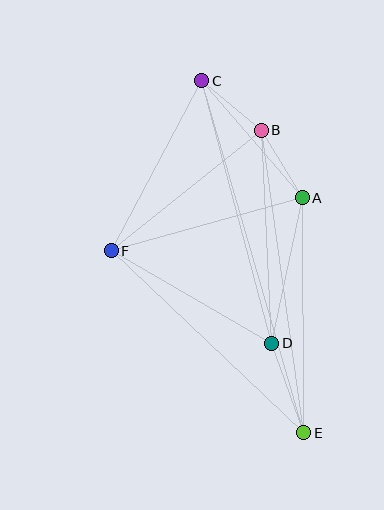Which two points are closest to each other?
Points B and C are closest to each other.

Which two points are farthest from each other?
Points C and E are farthest from each other.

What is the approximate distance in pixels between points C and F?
The distance between C and F is approximately 192 pixels.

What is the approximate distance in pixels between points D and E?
The distance between D and E is approximately 95 pixels.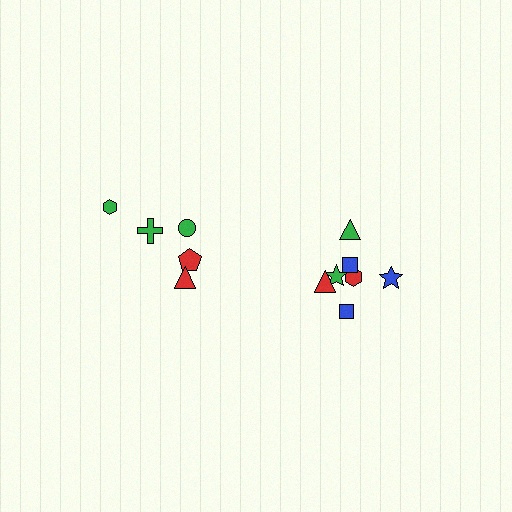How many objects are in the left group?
There are 5 objects.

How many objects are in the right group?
There are 7 objects.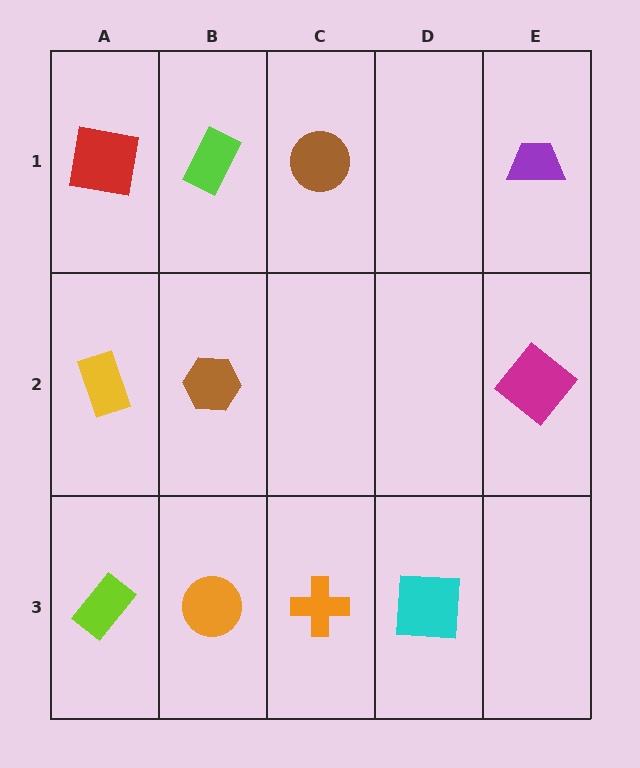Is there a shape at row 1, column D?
No, that cell is empty.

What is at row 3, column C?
An orange cross.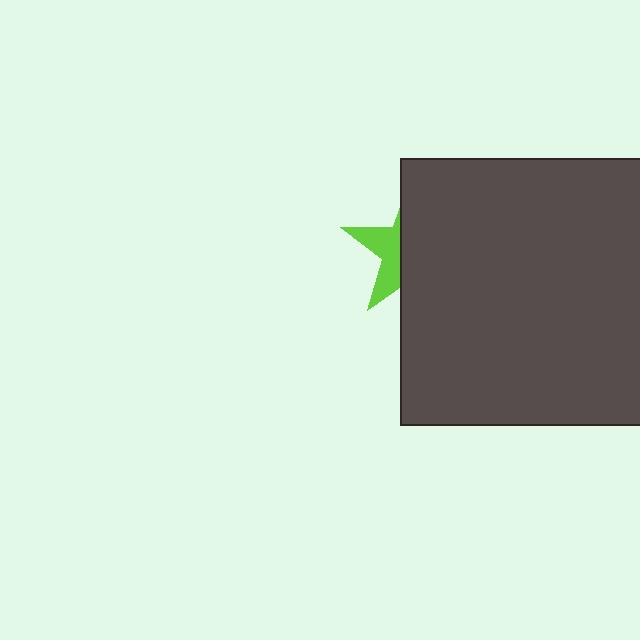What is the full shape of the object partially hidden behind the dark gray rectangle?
The partially hidden object is a lime star.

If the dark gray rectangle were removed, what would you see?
You would see the complete lime star.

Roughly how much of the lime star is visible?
A small part of it is visible (roughly 34%).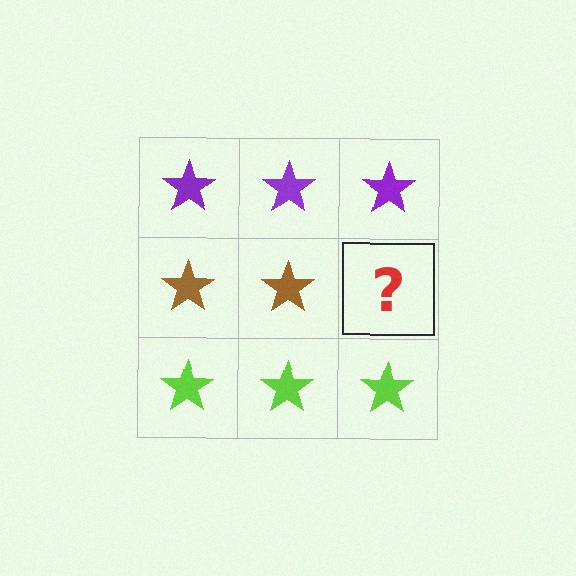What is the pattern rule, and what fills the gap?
The rule is that each row has a consistent color. The gap should be filled with a brown star.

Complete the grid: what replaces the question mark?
The question mark should be replaced with a brown star.